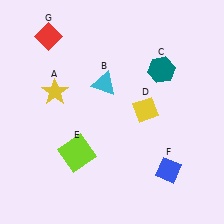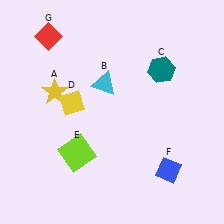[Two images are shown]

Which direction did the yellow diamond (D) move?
The yellow diamond (D) moved left.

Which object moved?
The yellow diamond (D) moved left.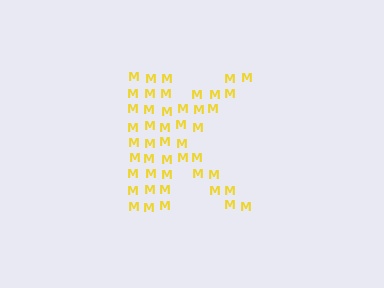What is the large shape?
The large shape is the letter K.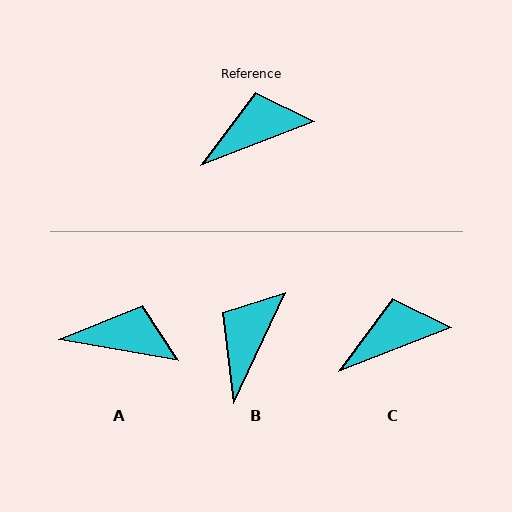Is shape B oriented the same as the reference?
No, it is off by about 44 degrees.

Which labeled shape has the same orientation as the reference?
C.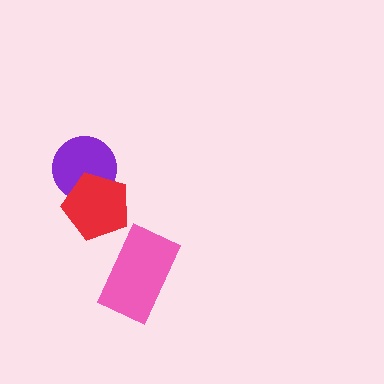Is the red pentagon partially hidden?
No, no other shape covers it.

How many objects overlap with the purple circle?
1 object overlaps with the purple circle.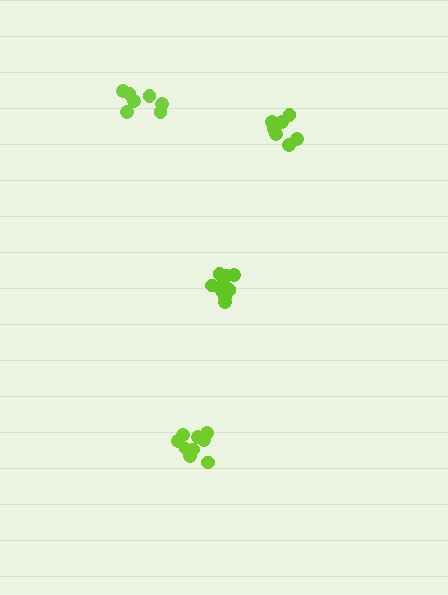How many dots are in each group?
Group 1: 7 dots, Group 2: 10 dots, Group 3: 7 dots, Group 4: 10 dots (34 total).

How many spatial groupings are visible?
There are 4 spatial groupings.